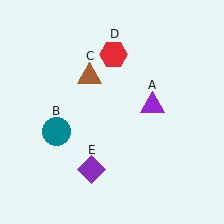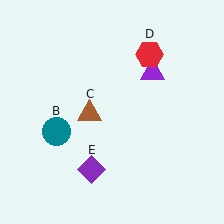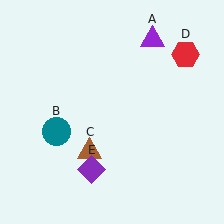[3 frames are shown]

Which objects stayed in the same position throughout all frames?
Teal circle (object B) and purple diamond (object E) remained stationary.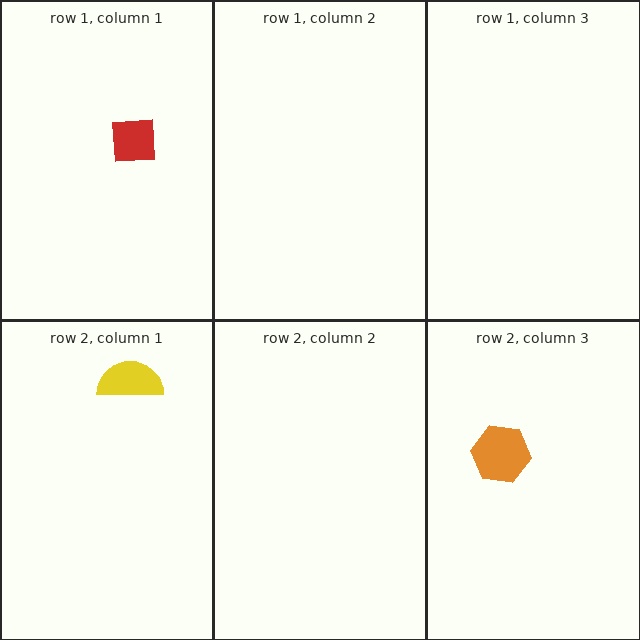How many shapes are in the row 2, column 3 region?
1.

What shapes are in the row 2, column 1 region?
The yellow semicircle.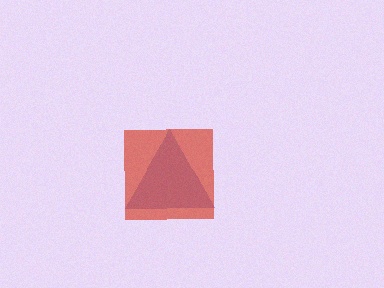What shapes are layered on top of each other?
The layered shapes are: a blue triangle, a red square.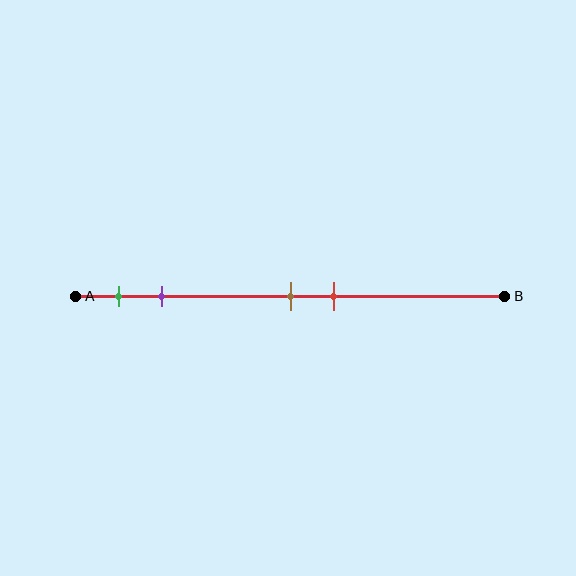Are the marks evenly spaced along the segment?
No, the marks are not evenly spaced.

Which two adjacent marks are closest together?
The brown and red marks are the closest adjacent pair.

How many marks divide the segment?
There are 4 marks dividing the segment.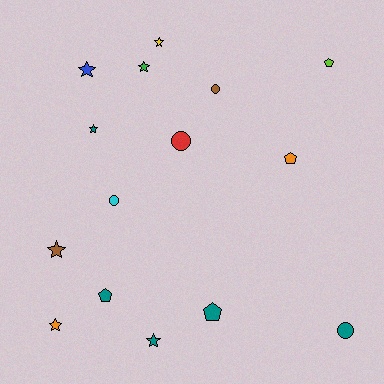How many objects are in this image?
There are 15 objects.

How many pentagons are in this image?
There are 4 pentagons.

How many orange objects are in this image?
There are 2 orange objects.